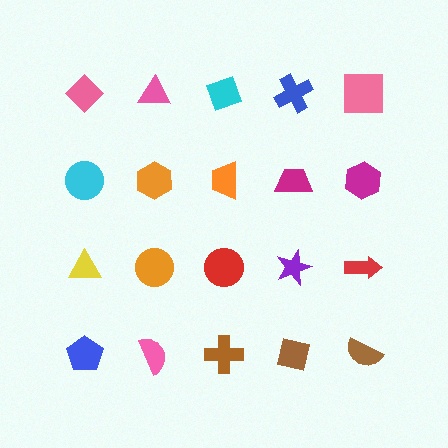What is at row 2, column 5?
A magenta hexagon.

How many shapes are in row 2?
5 shapes.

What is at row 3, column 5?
A red arrow.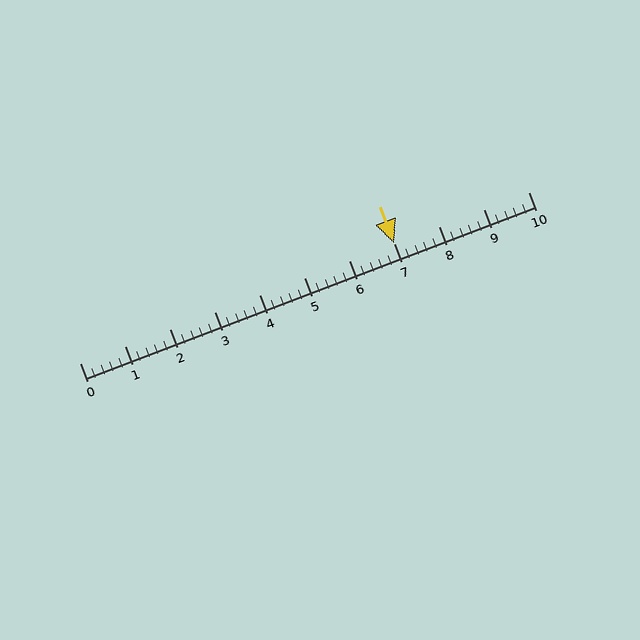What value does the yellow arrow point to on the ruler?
The yellow arrow points to approximately 7.0.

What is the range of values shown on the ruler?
The ruler shows values from 0 to 10.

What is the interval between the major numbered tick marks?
The major tick marks are spaced 1 units apart.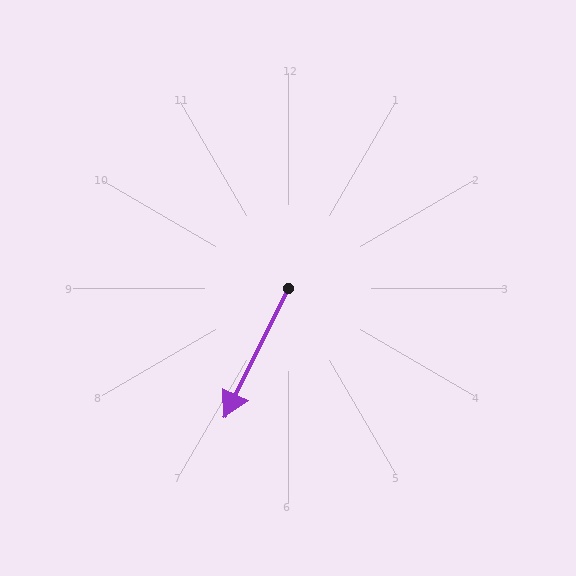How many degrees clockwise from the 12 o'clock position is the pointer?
Approximately 206 degrees.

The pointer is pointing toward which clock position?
Roughly 7 o'clock.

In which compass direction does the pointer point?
Southwest.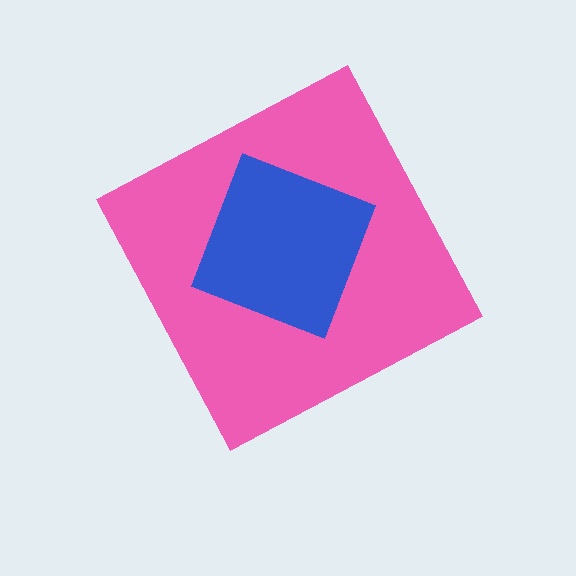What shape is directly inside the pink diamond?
The blue square.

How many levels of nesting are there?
2.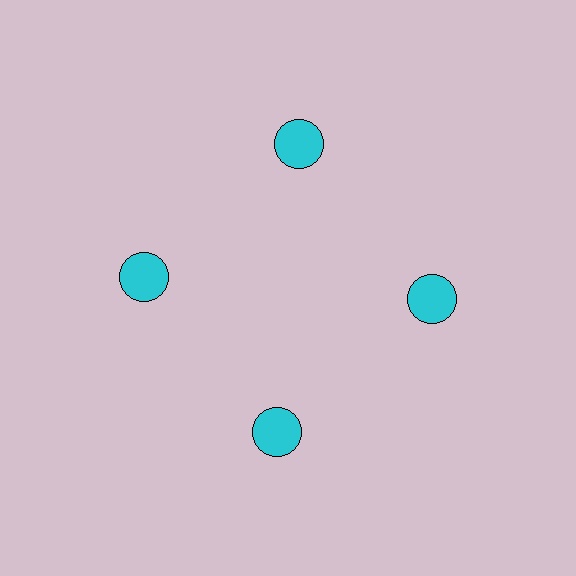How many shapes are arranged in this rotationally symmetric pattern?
There are 4 shapes, arranged in 4 groups of 1.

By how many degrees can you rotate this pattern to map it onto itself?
The pattern maps onto itself every 90 degrees of rotation.